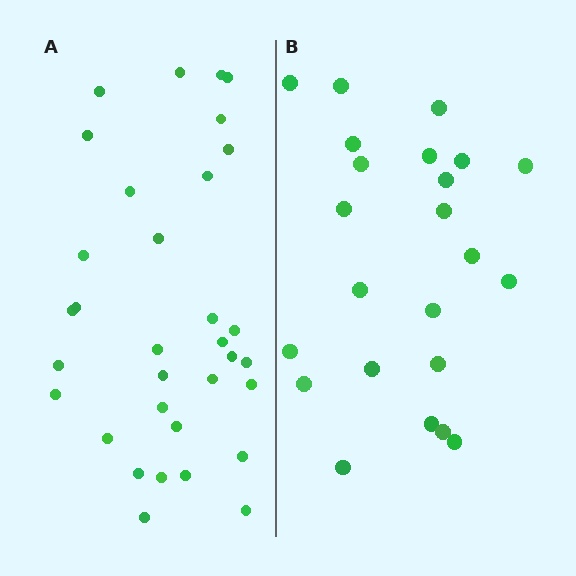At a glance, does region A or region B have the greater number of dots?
Region A (the left region) has more dots.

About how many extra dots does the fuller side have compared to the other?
Region A has roughly 10 or so more dots than region B.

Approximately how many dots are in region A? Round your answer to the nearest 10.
About 30 dots. (The exact count is 33, which rounds to 30.)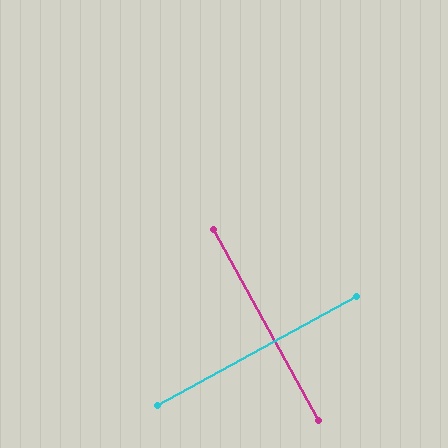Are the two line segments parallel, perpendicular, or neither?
Perpendicular — they meet at approximately 90°.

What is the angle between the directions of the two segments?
Approximately 90 degrees.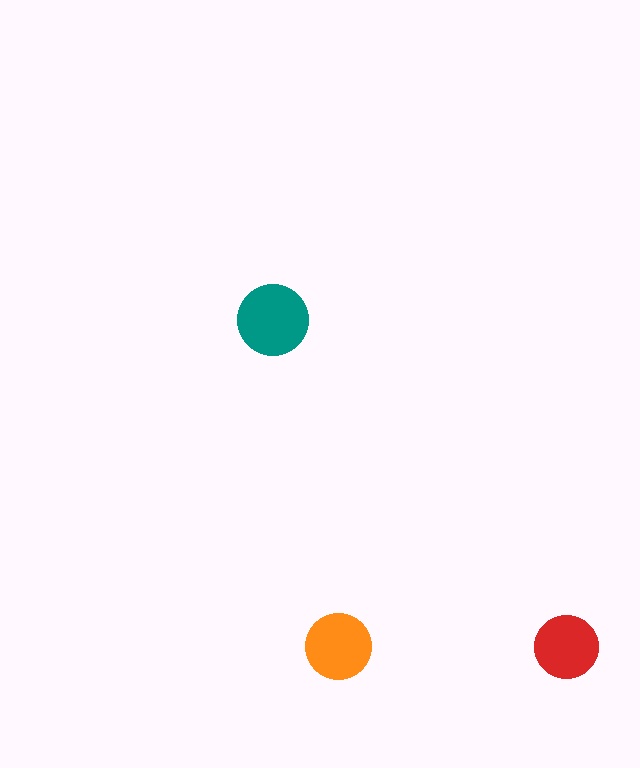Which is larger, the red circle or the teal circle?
The teal one.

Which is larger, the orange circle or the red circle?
The orange one.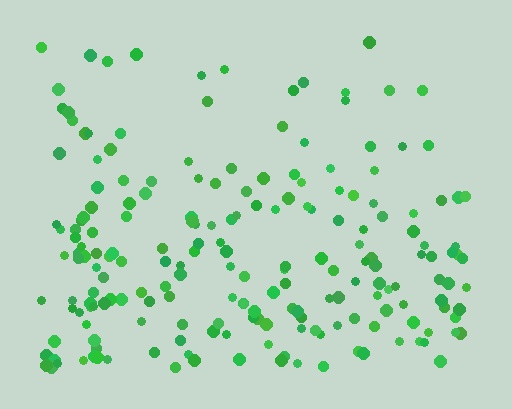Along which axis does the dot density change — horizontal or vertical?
Vertical.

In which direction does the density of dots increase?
From top to bottom, with the bottom side densest.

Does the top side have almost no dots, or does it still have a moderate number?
Still a moderate number, just noticeably fewer than the bottom.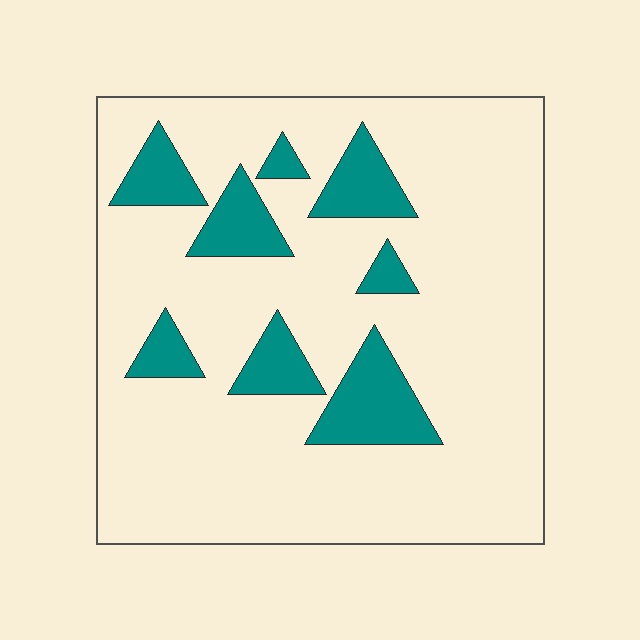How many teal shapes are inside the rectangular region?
8.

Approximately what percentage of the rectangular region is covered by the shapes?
Approximately 15%.